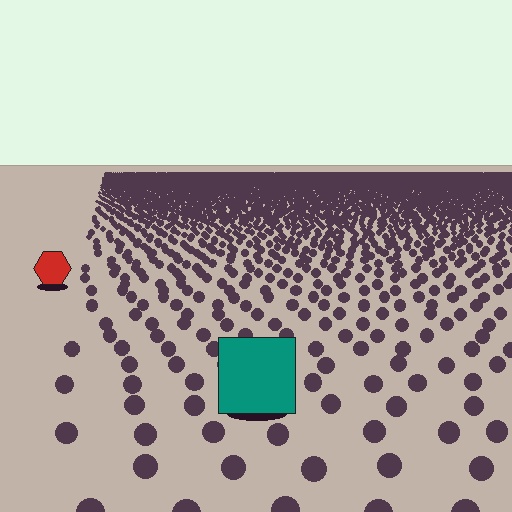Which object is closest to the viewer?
The teal square is closest. The texture marks near it are larger and more spread out.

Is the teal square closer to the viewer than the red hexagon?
Yes. The teal square is closer — you can tell from the texture gradient: the ground texture is coarser near it.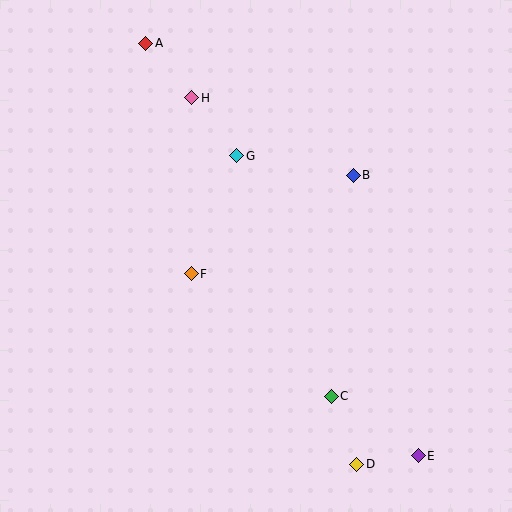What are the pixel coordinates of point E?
Point E is at (418, 456).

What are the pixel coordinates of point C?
Point C is at (331, 396).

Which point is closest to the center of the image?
Point F at (191, 274) is closest to the center.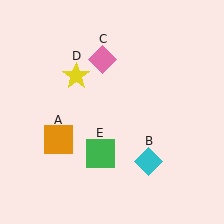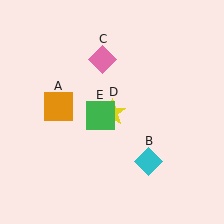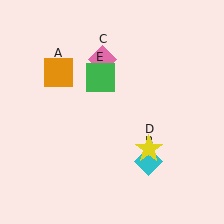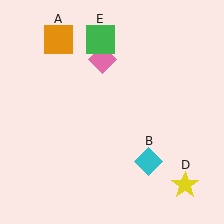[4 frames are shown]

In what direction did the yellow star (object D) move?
The yellow star (object D) moved down and to the right.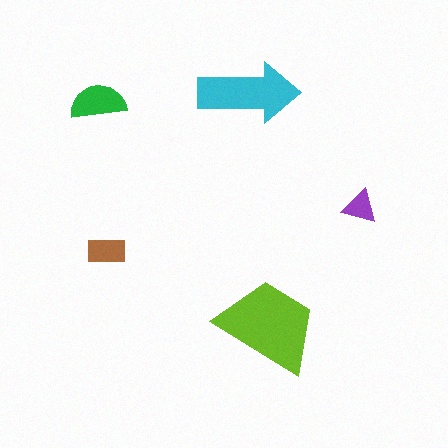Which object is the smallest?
The purple triangle.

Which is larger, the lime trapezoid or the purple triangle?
The lime trapezoid.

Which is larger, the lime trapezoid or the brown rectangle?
The lime trapezoid.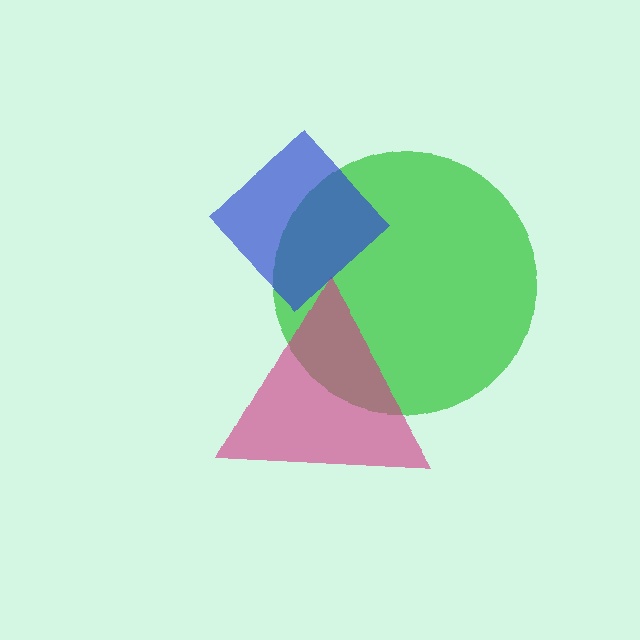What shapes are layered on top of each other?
The layered shapes are: a green circle, a magenta triangle, a blue diamond.